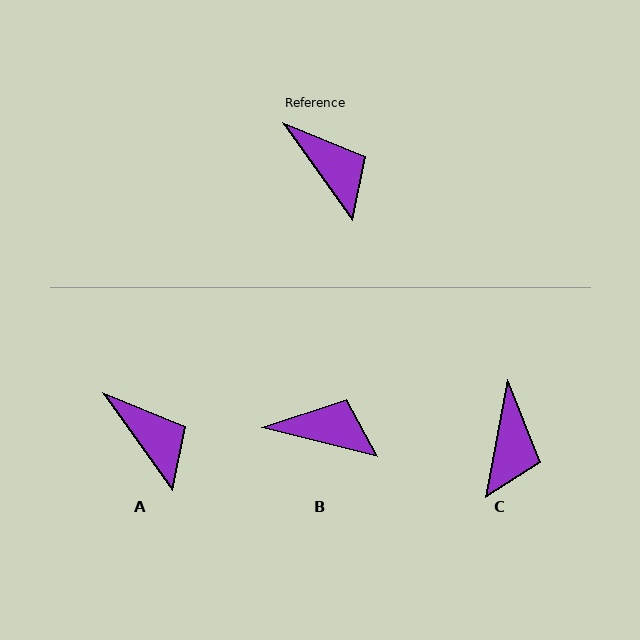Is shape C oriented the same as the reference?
No, it is off by about 46 degrees.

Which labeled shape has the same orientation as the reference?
A.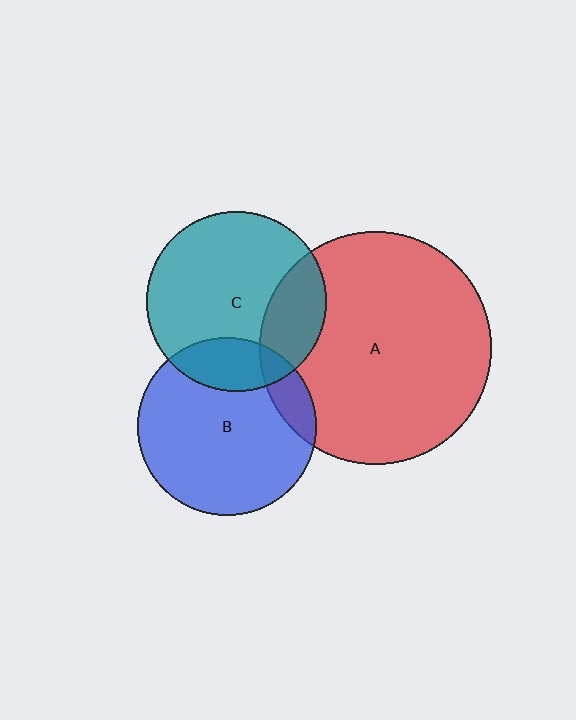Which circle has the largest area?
Circle A (red).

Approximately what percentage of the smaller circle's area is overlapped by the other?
Approximately 10%.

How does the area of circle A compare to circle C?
Approximately 1.7 times.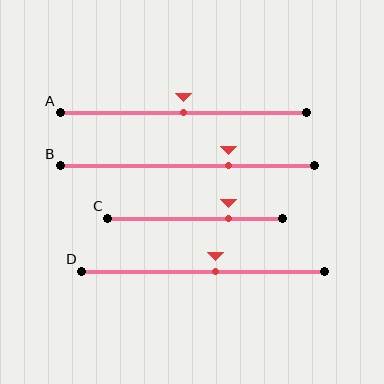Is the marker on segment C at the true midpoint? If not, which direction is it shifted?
No, the marker on segment C is shifted to the right by about 19% of the segment length.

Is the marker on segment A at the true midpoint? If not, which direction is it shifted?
Yes, the marker on segment A is at the true midpoint.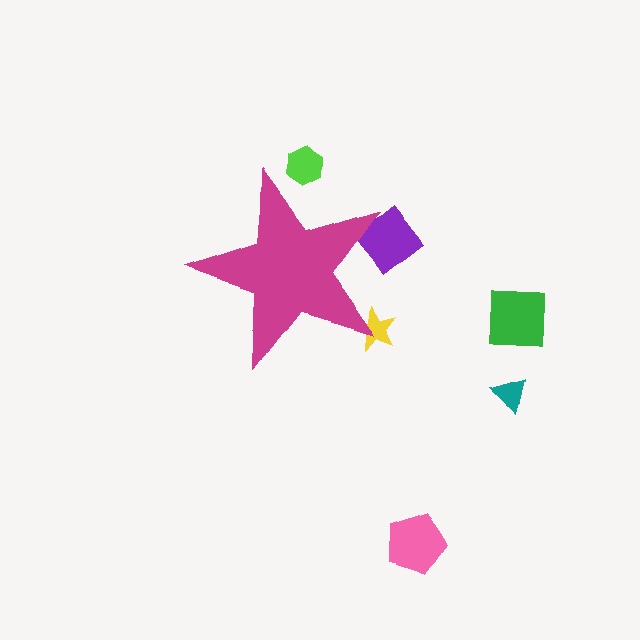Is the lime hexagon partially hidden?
Yes, the lime hexagon is partially hidden behind the magenta star.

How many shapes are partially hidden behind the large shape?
3 shapes are partially hidden.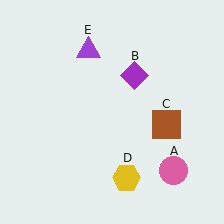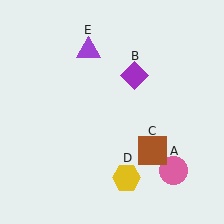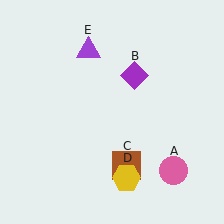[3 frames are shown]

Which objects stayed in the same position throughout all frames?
Pink circle (object A) and purple diamond (object B) and yellow hexagon (object D) and purple triangle (object E) remained stationary.